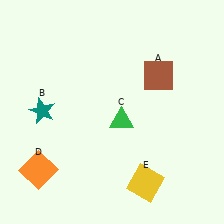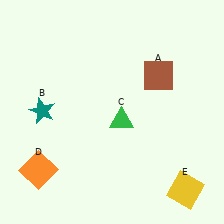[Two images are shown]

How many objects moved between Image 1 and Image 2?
1 object moved between the two images.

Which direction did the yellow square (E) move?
The yellow square (E) moved right.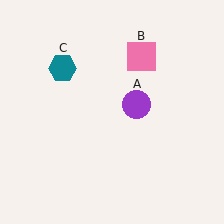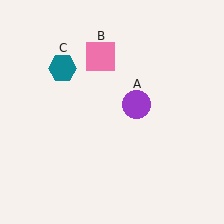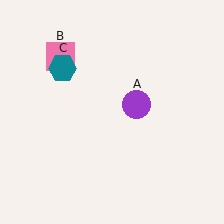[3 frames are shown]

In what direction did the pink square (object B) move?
The pink square (object B) moved left.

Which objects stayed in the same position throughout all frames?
Purple circle (object A) and teal hexagon (object C) remained stationary.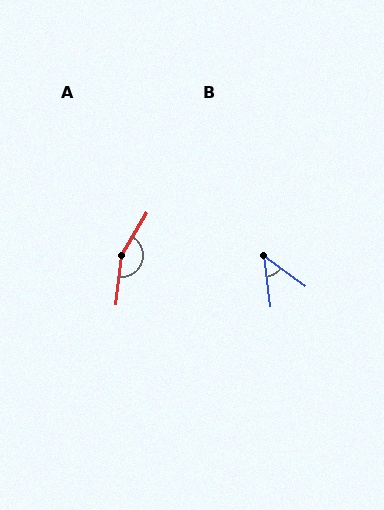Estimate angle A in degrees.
Approximately 155 degrees.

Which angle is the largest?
A, at approximately 155 degrees.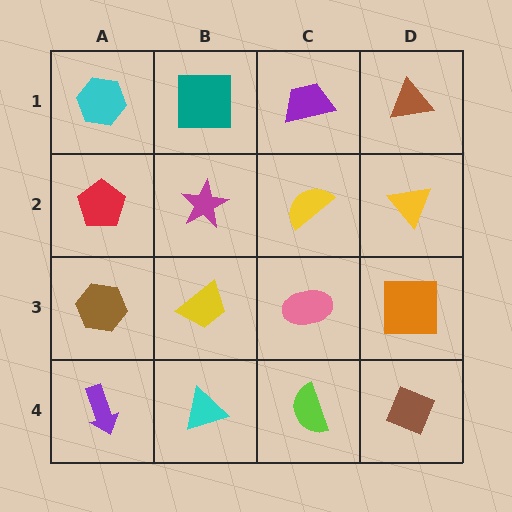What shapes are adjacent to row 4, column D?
An orange square (row 3, column D), a lime semicircle (row 4, column C).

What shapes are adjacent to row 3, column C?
A yellow semicircle (row 2, column C), a lime semicircle (row 4, column C), a yellow trapezoid (row 3, column B), an orange square (row 3, column D).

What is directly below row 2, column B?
A yellow trapezoid.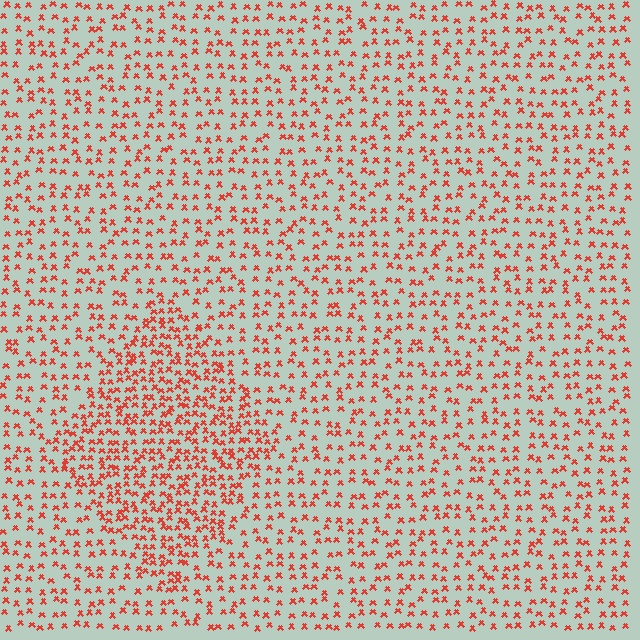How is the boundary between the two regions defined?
The boundary is defined by a change in element density (approximately 1.9x ratio). All elements are the same color, size, and shape.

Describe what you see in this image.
The image contains small red elements arranged at two different densities. A diamond-shaped region is visible where the elements are more densely packed than the surrounding area.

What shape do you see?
I see a diamond.